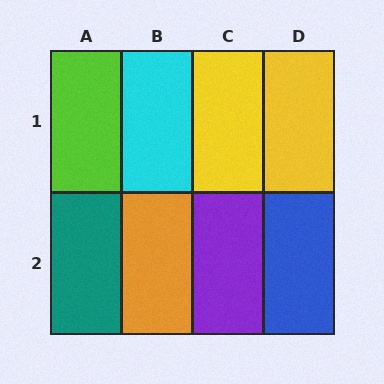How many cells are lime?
1 cell is lime.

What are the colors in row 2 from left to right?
Teal, orange, purple, blue.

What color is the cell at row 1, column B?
Cyan.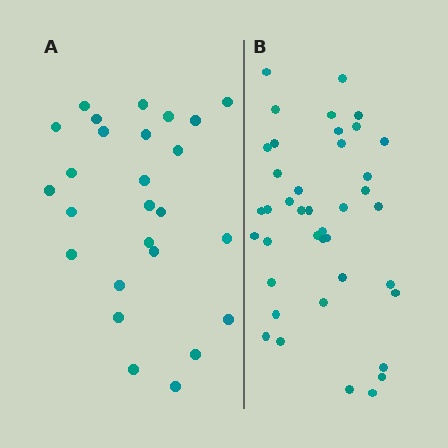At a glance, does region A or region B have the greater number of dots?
Region B (the right region) has more dots.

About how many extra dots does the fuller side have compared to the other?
Region B has approximately 15 more dots than region A.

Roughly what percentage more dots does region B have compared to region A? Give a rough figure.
About 55% more.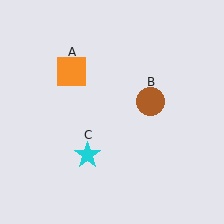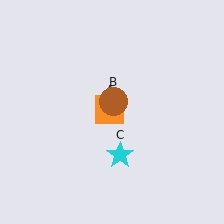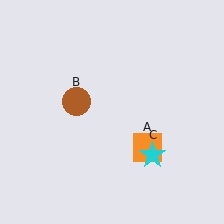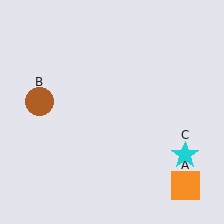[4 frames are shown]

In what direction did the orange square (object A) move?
The orange square (object A) moved down and to the right.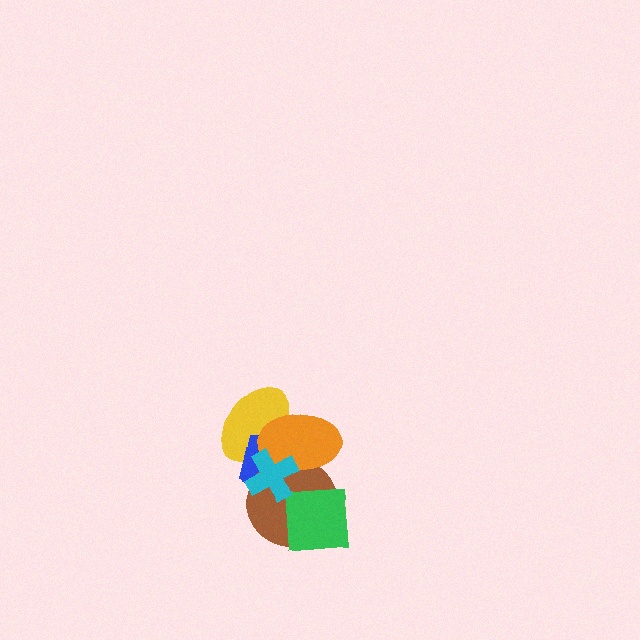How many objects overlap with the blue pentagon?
5 objects overlap with the blue pentagon.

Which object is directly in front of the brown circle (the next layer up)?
The green square is directly in front of the brown circle.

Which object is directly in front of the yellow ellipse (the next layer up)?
The blue pentagon is directly in front of the yellow ellipse.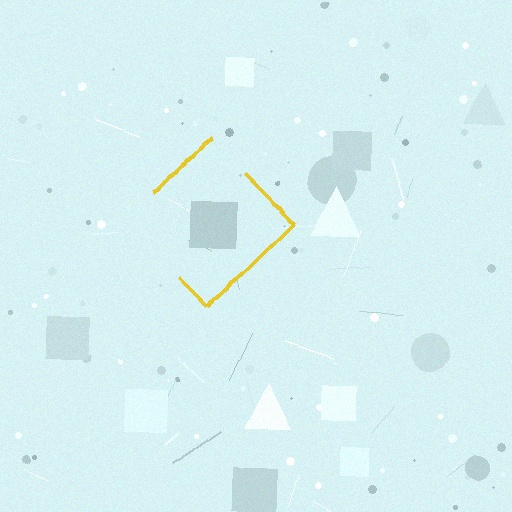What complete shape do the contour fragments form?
The contour fragments form a diamond.